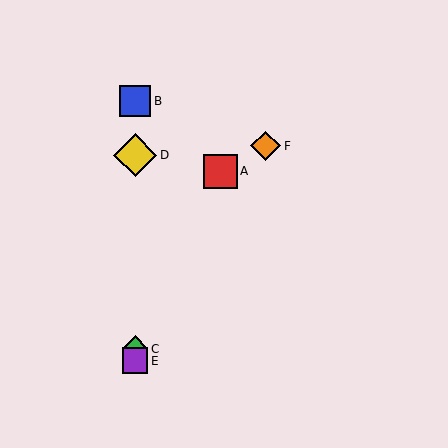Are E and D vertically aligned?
Yes, both are at x≈135.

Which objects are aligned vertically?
Objects B, C, D, E are aligned vertically.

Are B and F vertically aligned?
No, B is at x≈135 and F is at x≈266.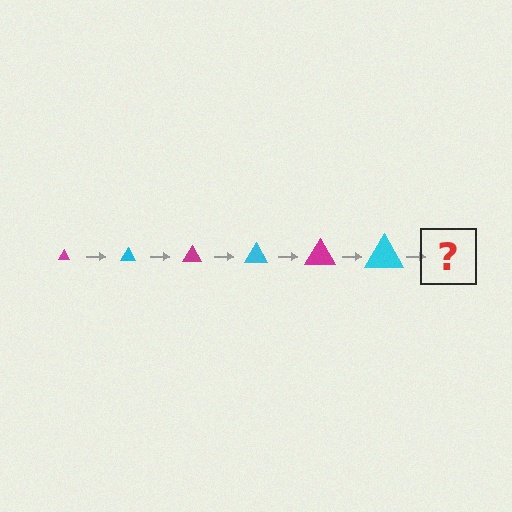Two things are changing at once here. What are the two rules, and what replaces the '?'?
The two rules are that the triangle grows larger each step and the color cycles through magenta and cyan. The '?' should be a magenta triangle, larger than the previous one.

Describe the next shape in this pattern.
It should be a magenta triangle, larger than the previous one.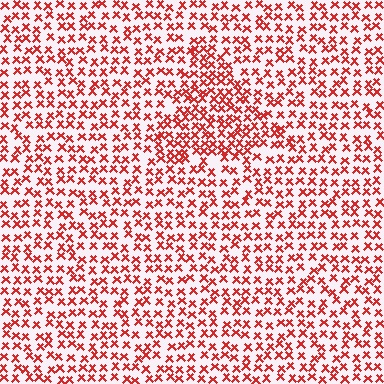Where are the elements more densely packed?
The elements are more densely packed inside the triangle boundary.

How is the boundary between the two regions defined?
The boundary is defined by a change in element density (approximately 1.6x ratio). All elements are the same color, size, and shape.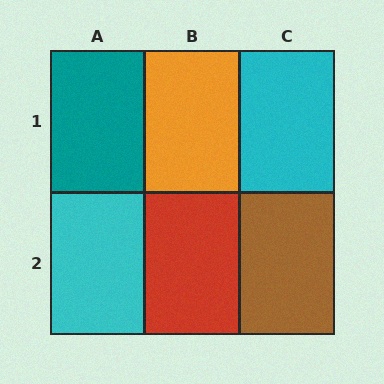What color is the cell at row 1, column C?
Cyan.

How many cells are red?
1 cell is red.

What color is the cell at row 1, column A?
Teal.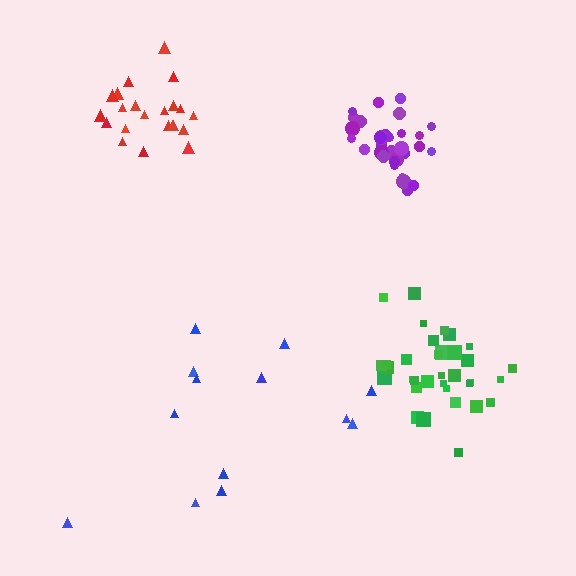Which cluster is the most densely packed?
Purple.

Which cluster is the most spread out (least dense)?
Blue.